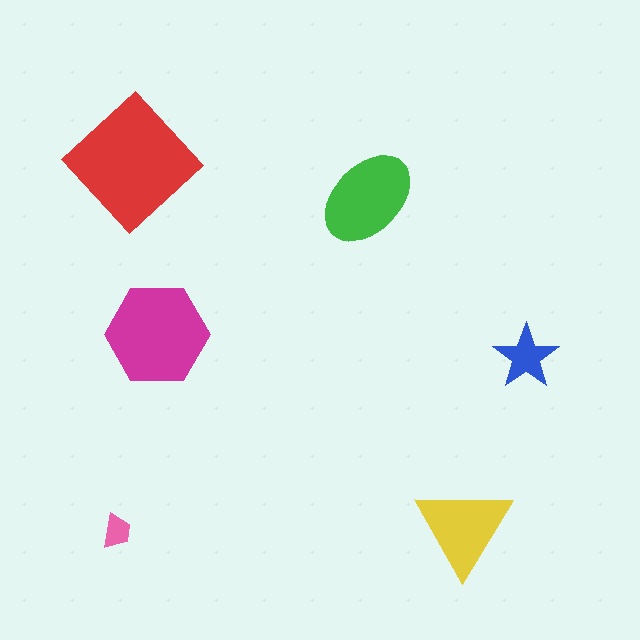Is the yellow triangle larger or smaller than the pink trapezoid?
Larger.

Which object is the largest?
The red diamond.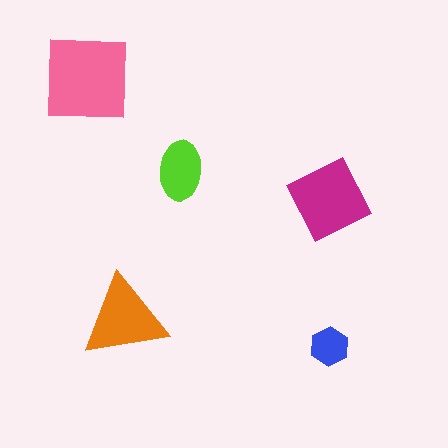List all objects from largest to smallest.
The pink square, the magenta square, the orange triangle, the lime ellipse, the blue hexagon.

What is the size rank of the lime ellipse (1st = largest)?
4th.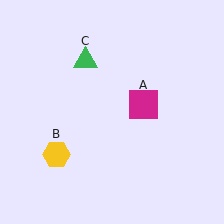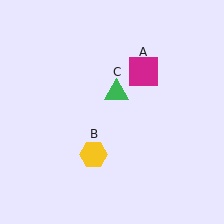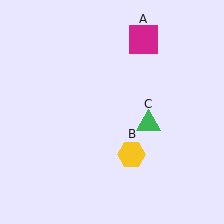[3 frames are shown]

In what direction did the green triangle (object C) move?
The green triangle (object C) moved down and to the right.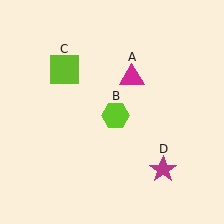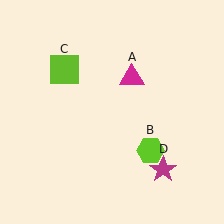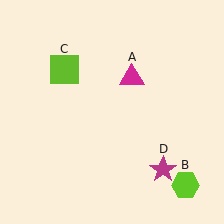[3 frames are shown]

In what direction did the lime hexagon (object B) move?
The lime hexagon (object B) moved down and to the right.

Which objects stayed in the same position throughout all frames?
Magenta triangle (object A) and lime square (object C) and magenta star (object D) remained stationary.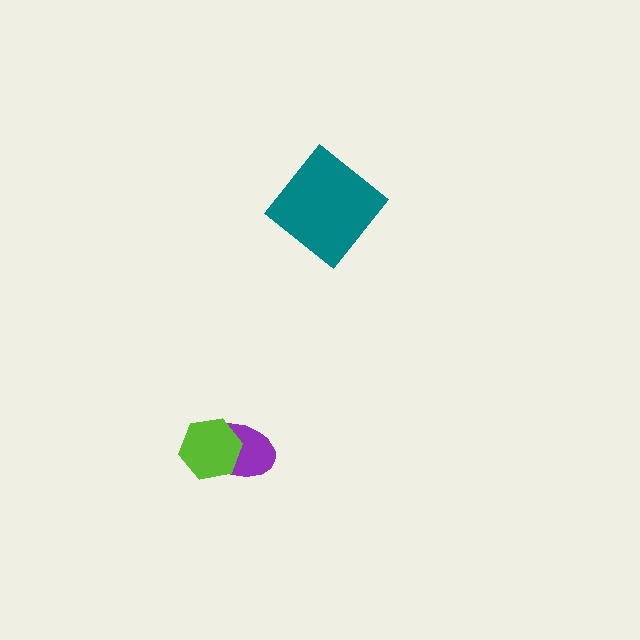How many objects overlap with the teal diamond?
0 objects overlap with the teal diamond.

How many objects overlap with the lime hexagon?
1 object overlaps with the lime hexagon.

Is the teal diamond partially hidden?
No, no other shape covers it.